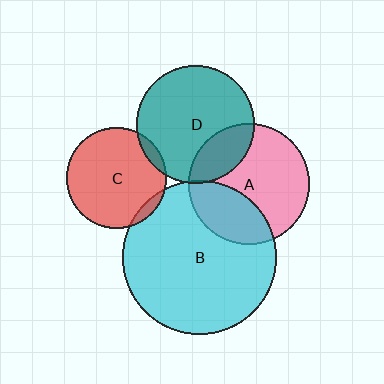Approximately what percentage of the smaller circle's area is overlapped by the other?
Approximately 30%.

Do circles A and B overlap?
Yes.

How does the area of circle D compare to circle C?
Approximately 1.4 times.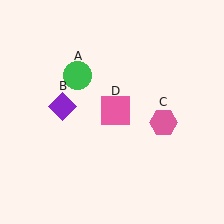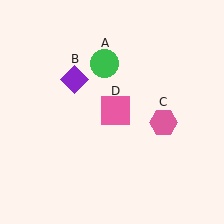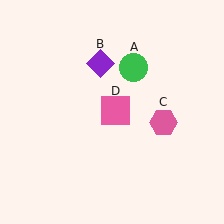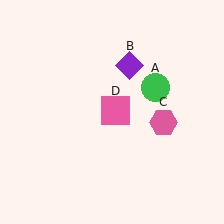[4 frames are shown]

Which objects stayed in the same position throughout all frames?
Pink hexagon (object C) and pink square (object D) remained stationary.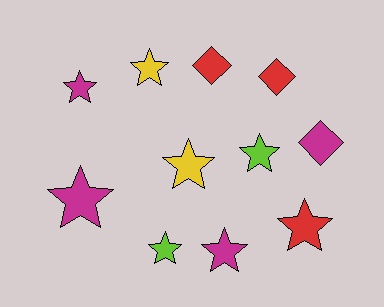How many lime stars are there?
There are 2 lime stars.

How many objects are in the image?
There are 11 objects.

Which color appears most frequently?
Magenta, with 4 objects.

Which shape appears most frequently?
Star, with 8 objects.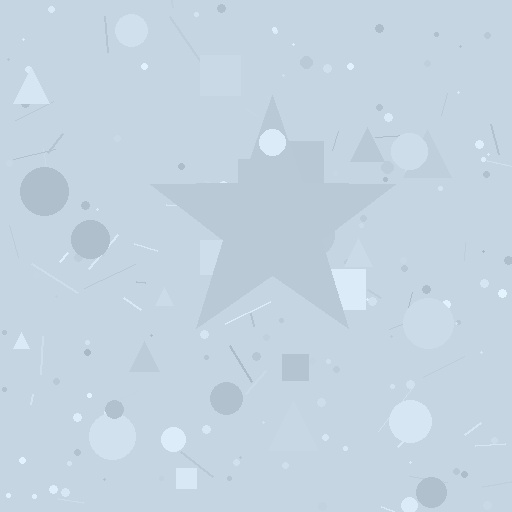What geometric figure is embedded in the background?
A star is embedded in the background.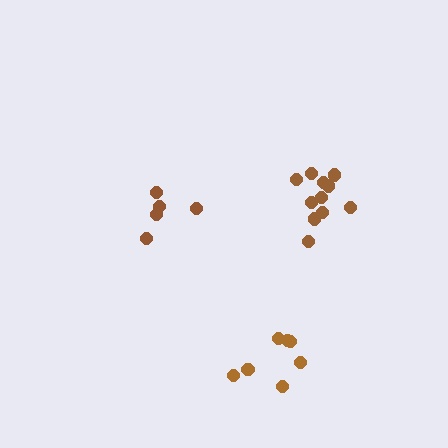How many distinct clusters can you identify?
There are 3 distinct clusters.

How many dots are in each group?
Group 1: 5 dots, Group 2: 7 dots, Group 3: 11 dots (23 total).